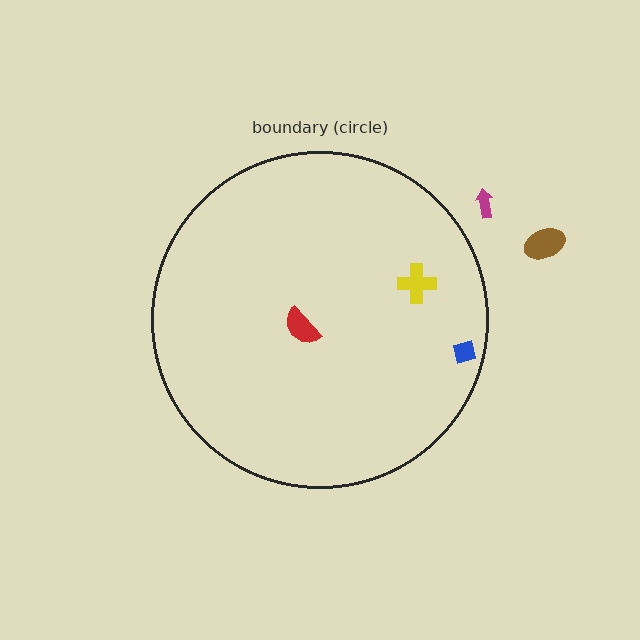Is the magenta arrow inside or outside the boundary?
Outside.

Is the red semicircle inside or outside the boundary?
Inside.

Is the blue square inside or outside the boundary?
Inside.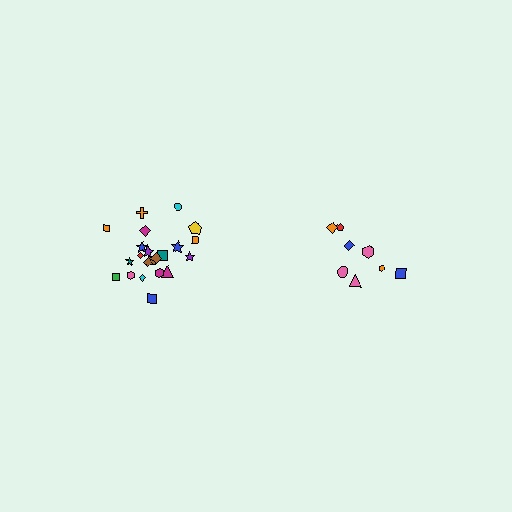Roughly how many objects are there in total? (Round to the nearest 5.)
Roughly 30 objects in total.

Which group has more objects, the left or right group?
The left group.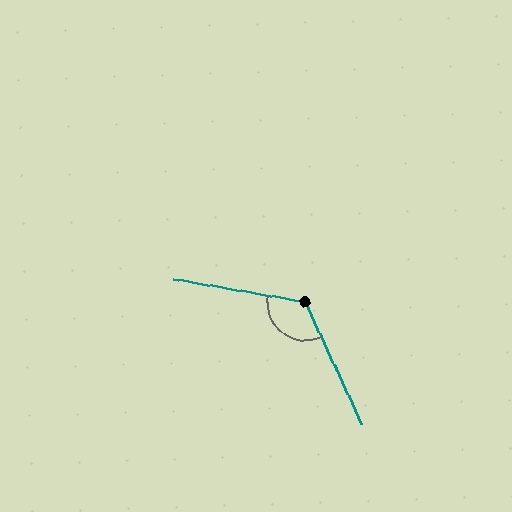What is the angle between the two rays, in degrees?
Approximately 125 degrees.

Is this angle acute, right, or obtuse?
It is obtuse.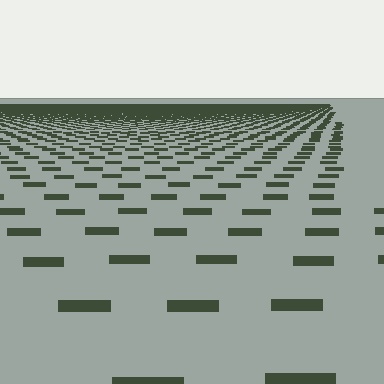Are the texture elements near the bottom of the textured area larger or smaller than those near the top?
Larger. Near the bottom, elements are closer to the viewer and appear at a bigger on-screen size.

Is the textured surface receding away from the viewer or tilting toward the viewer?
The surface is receding away from the viewer. Texture elements get smaller and denser toward the top.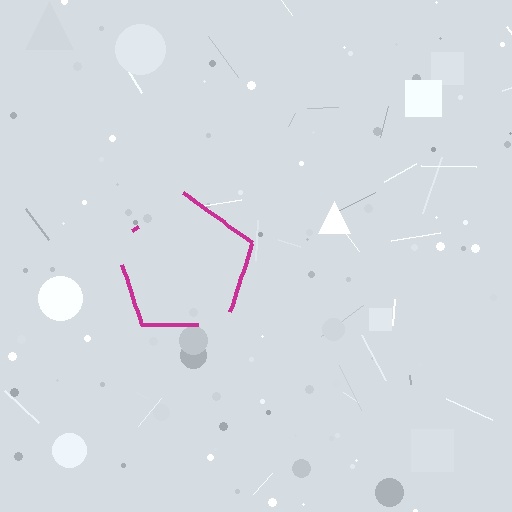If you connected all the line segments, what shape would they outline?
They would outline a pentagon.